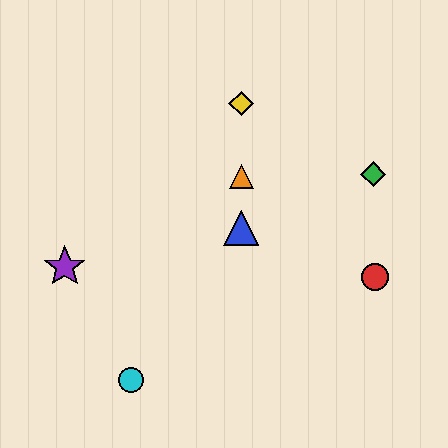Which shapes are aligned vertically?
The blue triangle, the yellow diamond, the orange triangle are aligned vertically.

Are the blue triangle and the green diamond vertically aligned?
No, the blue triangle is at x≈241 and the green diamond is at x≈373.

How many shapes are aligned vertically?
3 shapes (the blue triangle, the yellow diamond, the orange triangle) are aligned vertically.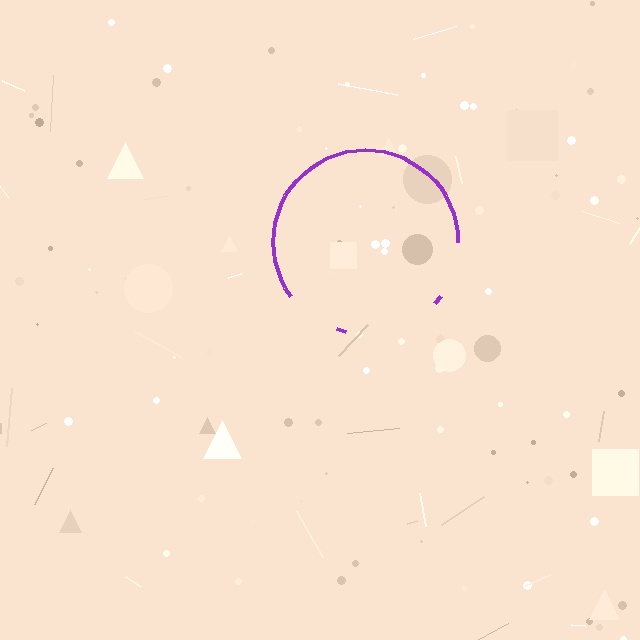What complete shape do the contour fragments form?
The contour fragments form a circle.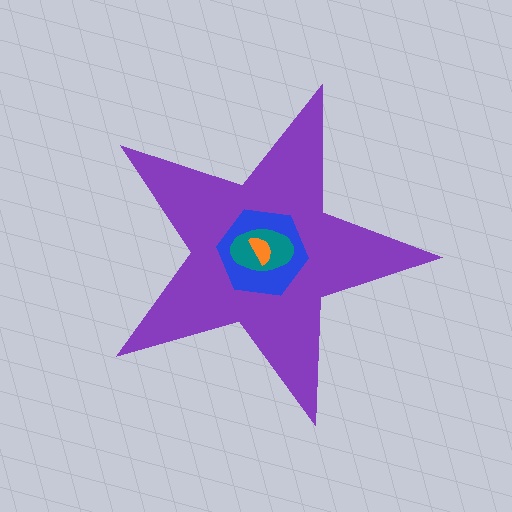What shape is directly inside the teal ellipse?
The orange semicircle.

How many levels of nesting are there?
4.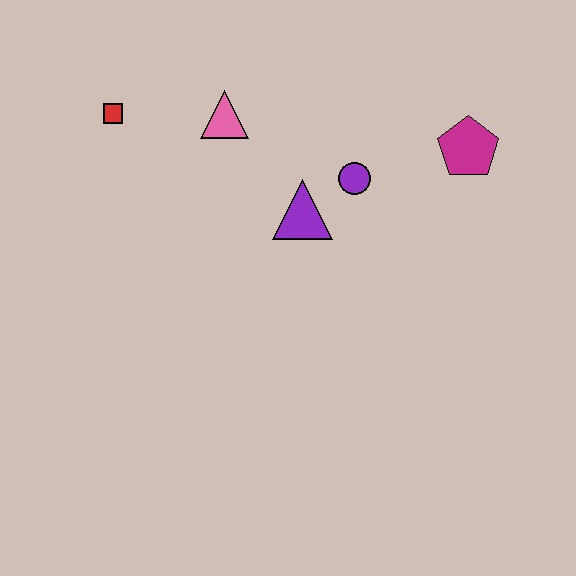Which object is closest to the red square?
The pink triangle is closest to the red square.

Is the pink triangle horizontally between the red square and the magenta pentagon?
Yes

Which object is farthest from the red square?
The magenta pentagon is farthest from the red square.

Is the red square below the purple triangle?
No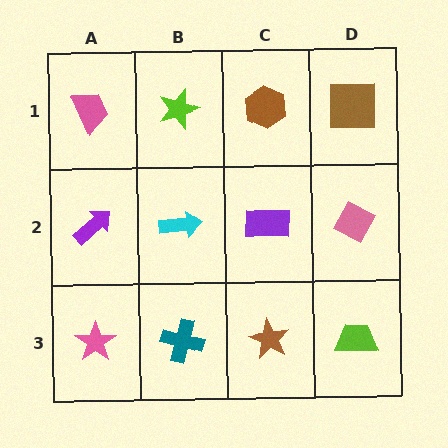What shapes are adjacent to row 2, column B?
A lime star (row 1, column B), a teal cross (row 3, column B), a purple arrow (row 2, column A), a purple rectangle (row 2, column C).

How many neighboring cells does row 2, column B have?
4.